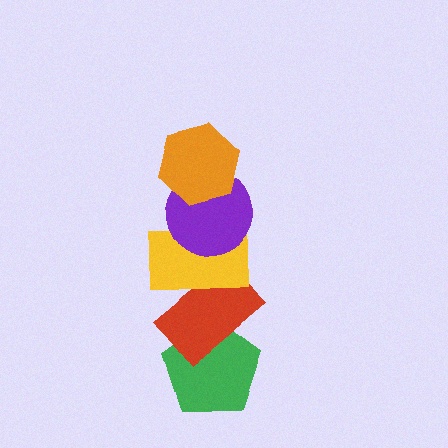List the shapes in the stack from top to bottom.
From top to bottom: the orange hexagon, the purple circle, the yellow rectangle, the red rectangle, the green pentagon.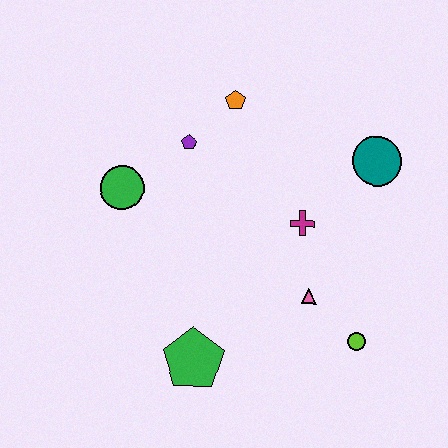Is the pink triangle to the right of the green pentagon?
Yes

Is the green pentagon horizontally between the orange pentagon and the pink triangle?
No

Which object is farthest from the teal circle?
The green pentagon is farthest from the teal circle.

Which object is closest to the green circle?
The purple pentagon is closest to the green circle.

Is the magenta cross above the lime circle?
Yes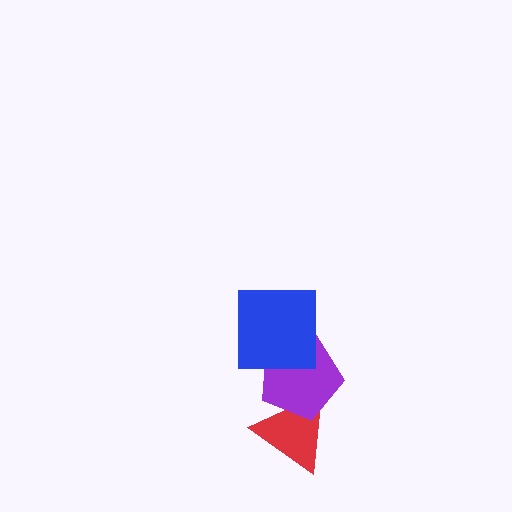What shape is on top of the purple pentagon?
The blue square is on top of the purple pentagon.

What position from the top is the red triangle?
The red triangle is 3rd from the top.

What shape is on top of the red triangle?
The purple pentagon is on top of the red triangle.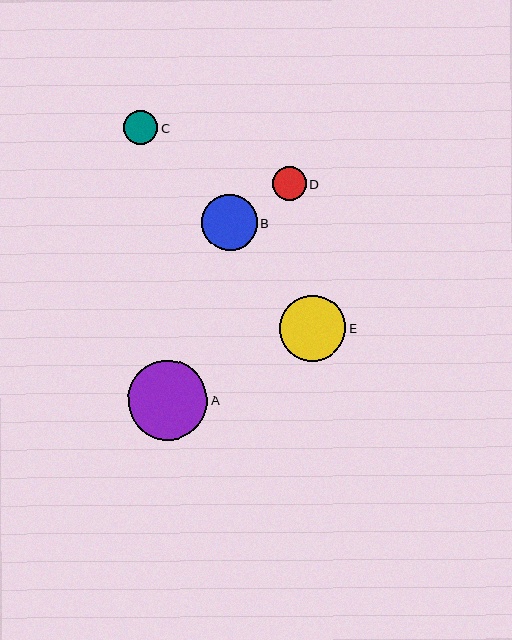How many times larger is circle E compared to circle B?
Circle E is approximately 1.2 times the size of circle B.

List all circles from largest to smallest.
From largest to smallest: A, E, B, C, D.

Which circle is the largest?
Circle A is the largest with a size of approximately 79 pixels.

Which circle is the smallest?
Circle D is the smallest with a size of approximately 34 pixels.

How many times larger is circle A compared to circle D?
Circle A is approximately 2.4 times the size of circle D.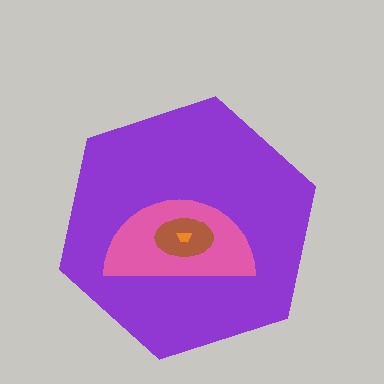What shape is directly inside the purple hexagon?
The pink semicircle.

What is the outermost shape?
The purple hexagon.